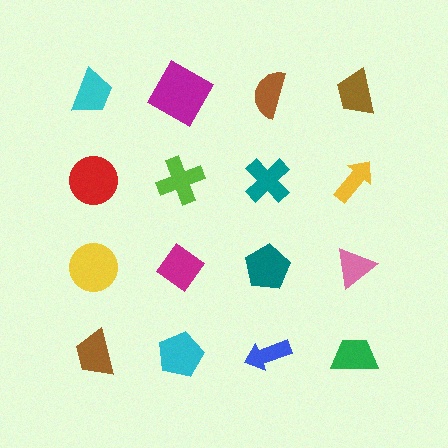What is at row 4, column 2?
A cyan pentagon.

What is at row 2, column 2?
A lime cross.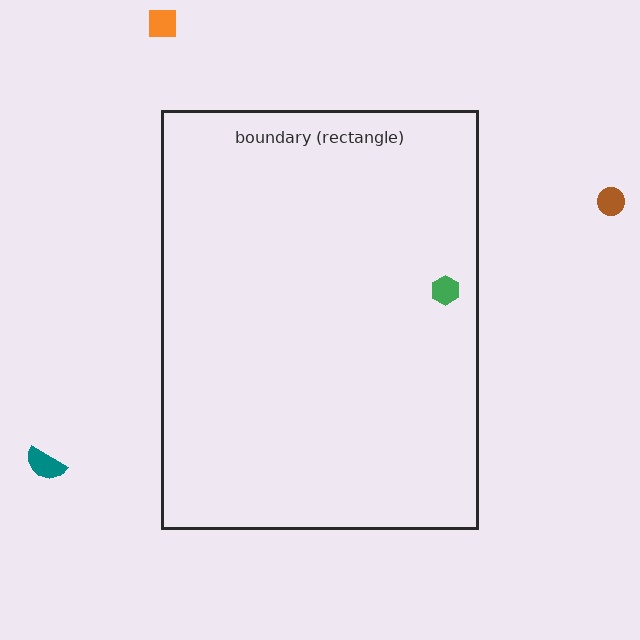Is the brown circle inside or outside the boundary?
Outside.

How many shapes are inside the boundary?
1 inside, 3 outside.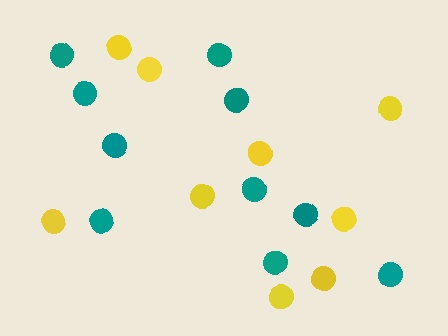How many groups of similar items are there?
There are 2 groups: one group of teal circles (10) and one group of yellow circles (9).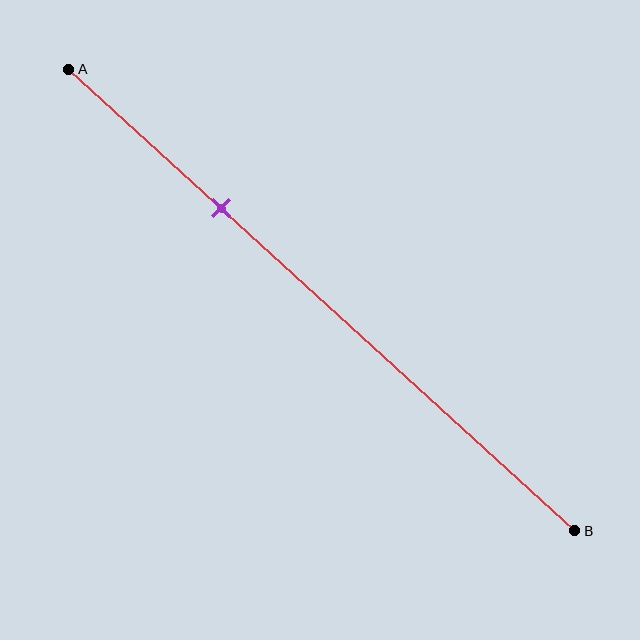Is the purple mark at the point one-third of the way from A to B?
No, the mark is at about 30% from A, not at the 33% one-third point.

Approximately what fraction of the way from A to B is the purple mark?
The purple mark is approximately 30% of the way from A to B.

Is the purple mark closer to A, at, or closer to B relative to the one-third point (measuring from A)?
The purple mark is closer to point A than the one-third point of segment AB.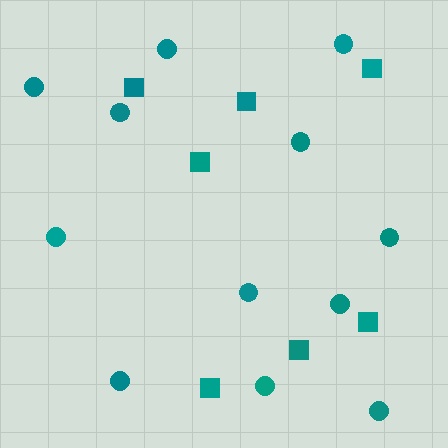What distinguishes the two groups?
There are 2 groups: one group of circles (12) and one group of squares (7).